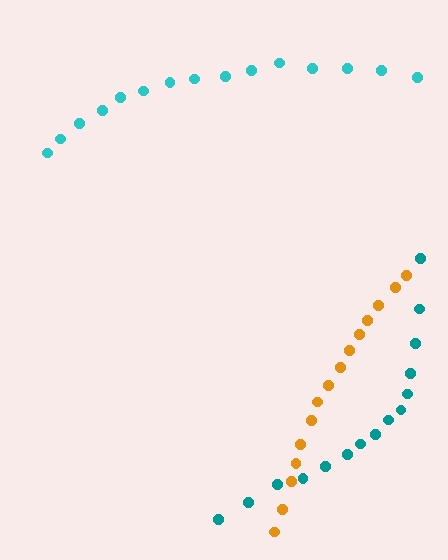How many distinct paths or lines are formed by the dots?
There are 3 distinct paths.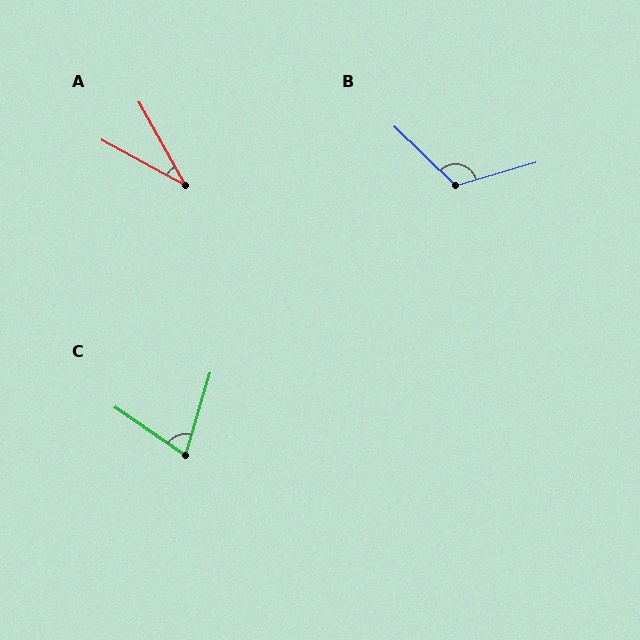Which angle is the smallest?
A, at approximately 33 degrees.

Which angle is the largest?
B, at approximately 120 degrees.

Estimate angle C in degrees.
Approximately 72 degrees.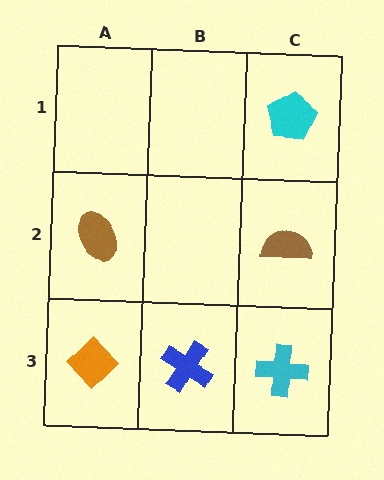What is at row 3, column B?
A blue cross.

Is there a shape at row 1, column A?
No, that cell is empty.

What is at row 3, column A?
An orange diamond.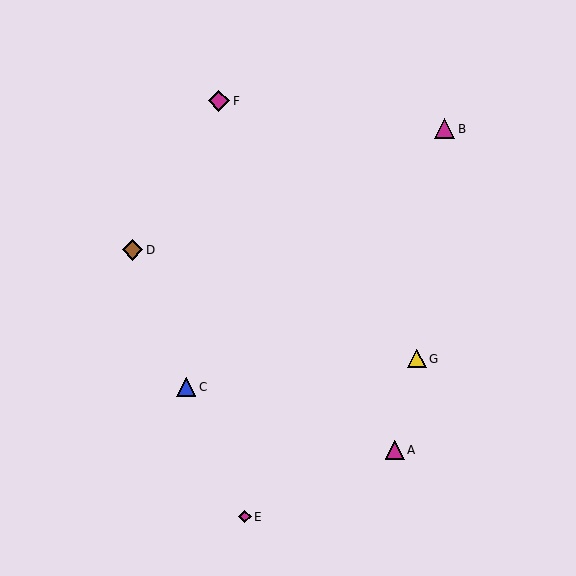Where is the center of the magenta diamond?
The center of the magenta diamond is at (219, 101).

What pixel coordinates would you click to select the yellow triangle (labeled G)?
Click at (417, 359) to select the yellow triangle G.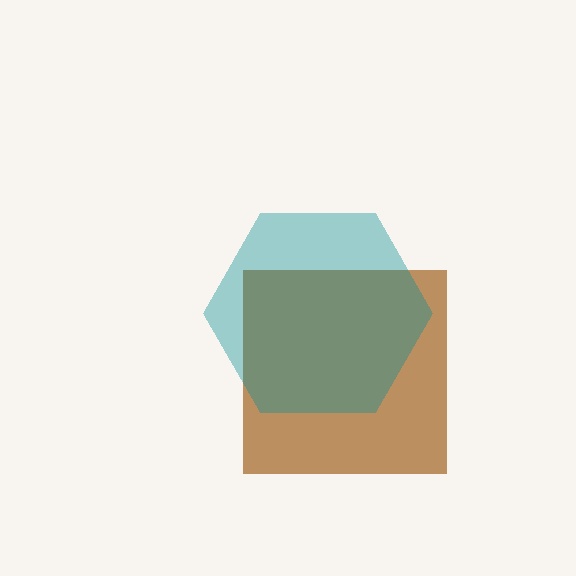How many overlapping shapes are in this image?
There are 2 overlapping shapes in the image.